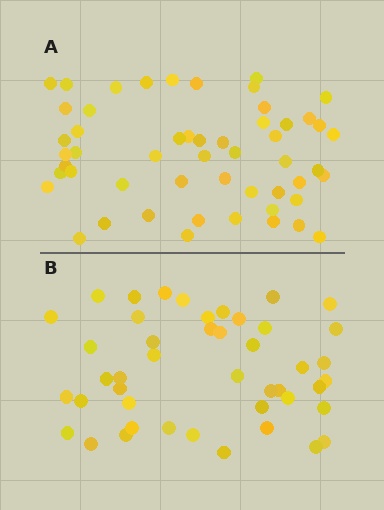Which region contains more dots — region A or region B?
Region A (the top region) has more dots.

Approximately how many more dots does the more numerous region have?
Region A has roughly 8 or so more dots than region B.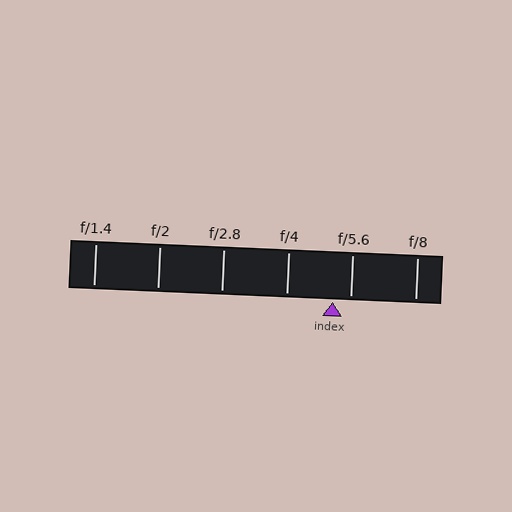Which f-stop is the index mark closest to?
The index mark is closest to f/5.6.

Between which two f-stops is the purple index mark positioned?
The index mark is between f/4 and f/5.6.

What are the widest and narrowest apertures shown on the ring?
The widest aperture shown is f/1.4 and the narrowest is f/8.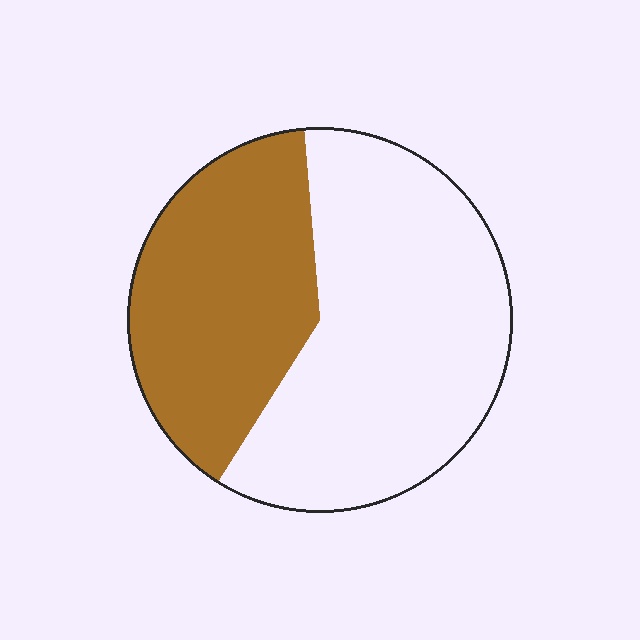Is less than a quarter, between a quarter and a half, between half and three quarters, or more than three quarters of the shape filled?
Between a quarter and a half.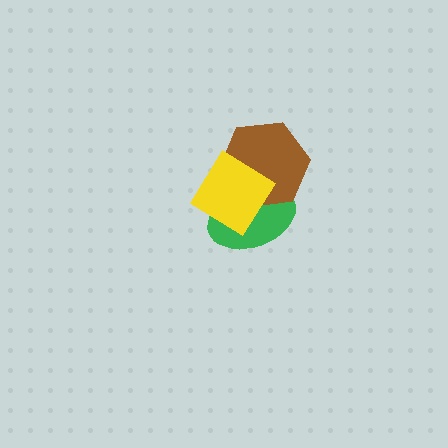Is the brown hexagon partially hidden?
Yes, it is partially covered by another shape.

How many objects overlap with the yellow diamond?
2 objects overlap with the yellow diamond.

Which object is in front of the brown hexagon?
The yellow diamond is in front of the brown hexagon.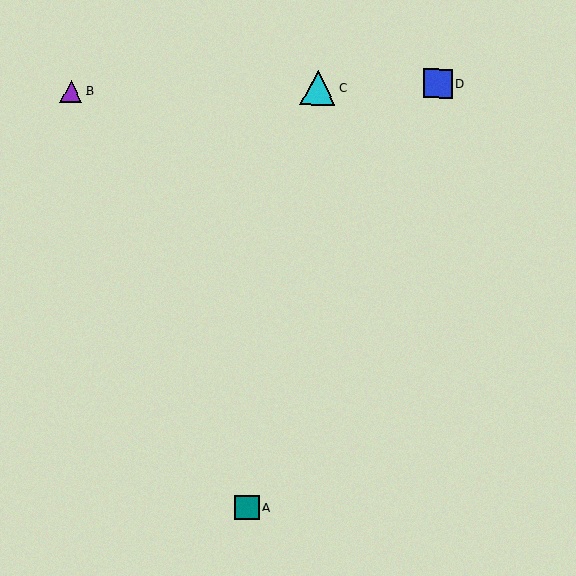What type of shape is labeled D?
Shape D is a blue square.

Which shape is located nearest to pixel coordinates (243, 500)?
The teal square (labeled A) at (247, 508) is nearest to that location.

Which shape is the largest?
The cyan triangle (labeled C) is the largest.